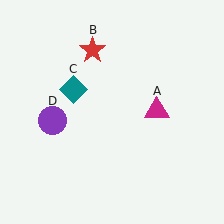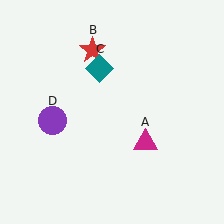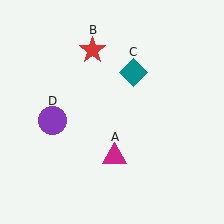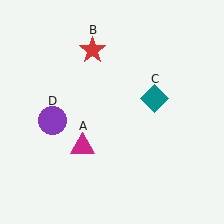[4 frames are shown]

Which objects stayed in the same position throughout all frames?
Red star (object B) and purple circle (object D) remained stationary.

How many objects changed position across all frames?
2 objects changed position: magenta triangle (object A), teal diamond (object C).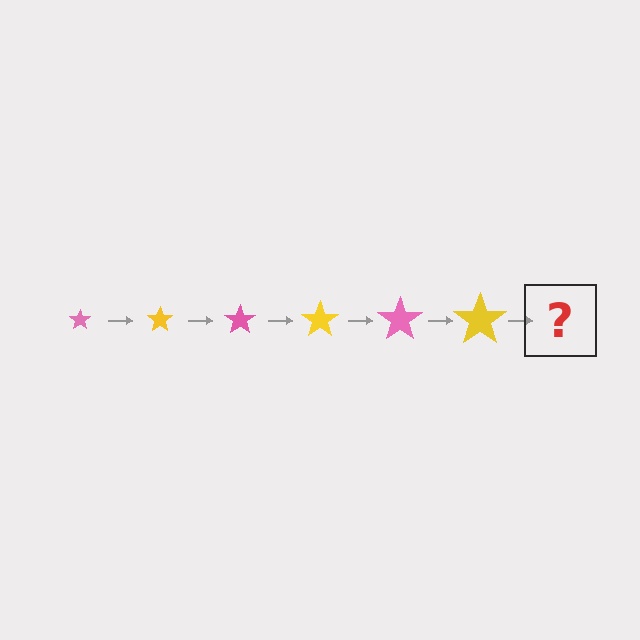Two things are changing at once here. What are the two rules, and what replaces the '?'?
The two rules are that the star grows larger each step and the color cycles through pink and yellow. The '?' should be a pink star, larger than the previous one.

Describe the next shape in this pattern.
It should be a pink star, larger than the previous one.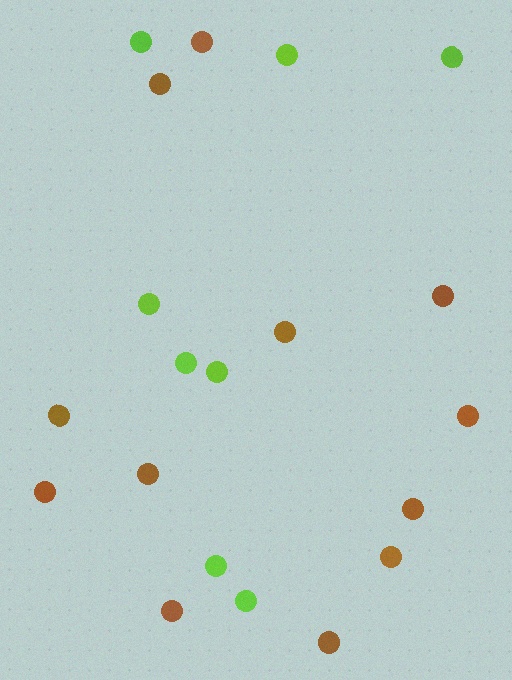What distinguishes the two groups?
There are 2 groups: one group of lime circles (8) and one group of brown circles (12).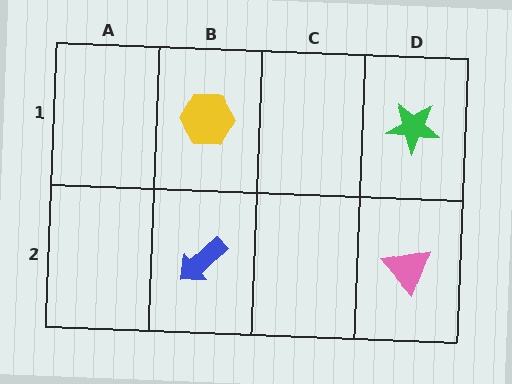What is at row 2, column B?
A blue arrow.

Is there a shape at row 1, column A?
No, that cell is empty.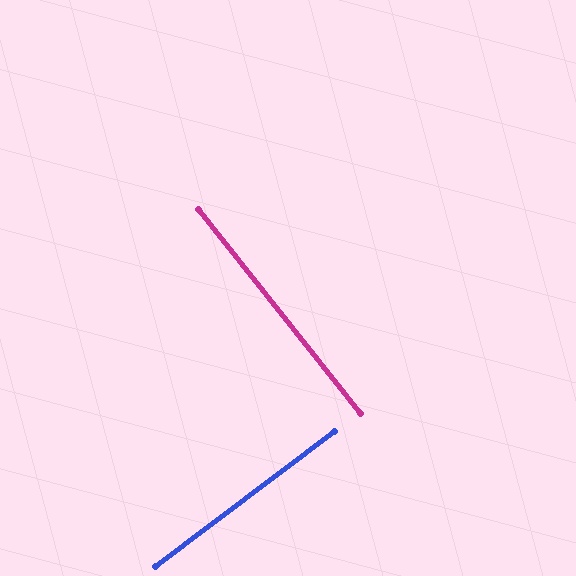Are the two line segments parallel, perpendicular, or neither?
Perpendicular — they meet at approximately 89°.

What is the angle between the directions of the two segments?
Approximately 89 degrees.